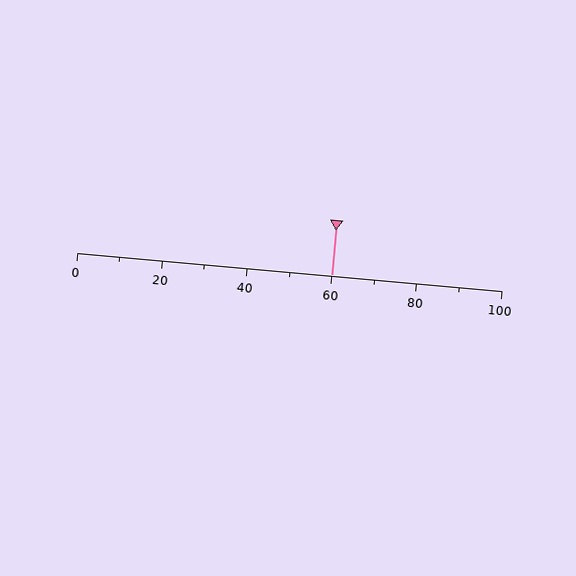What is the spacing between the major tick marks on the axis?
The major ticks are spaced 20 apart.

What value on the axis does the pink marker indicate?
The marker indicates approximately 60.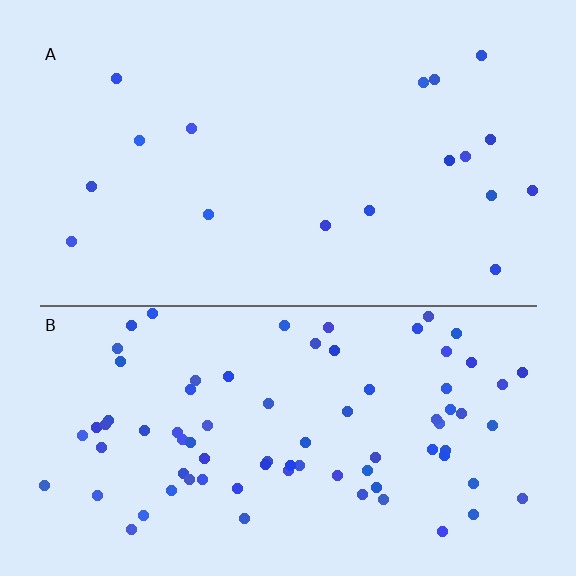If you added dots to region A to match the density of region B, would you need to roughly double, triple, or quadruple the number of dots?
Approximately quadruple.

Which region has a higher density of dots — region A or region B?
B (the bottom).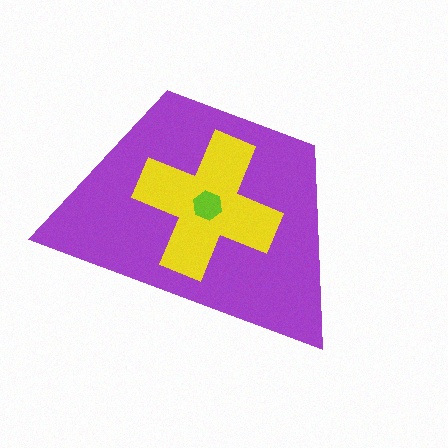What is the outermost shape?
The purple trapezoid.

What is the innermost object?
The lime hexagon.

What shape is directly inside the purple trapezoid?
The yellow cross.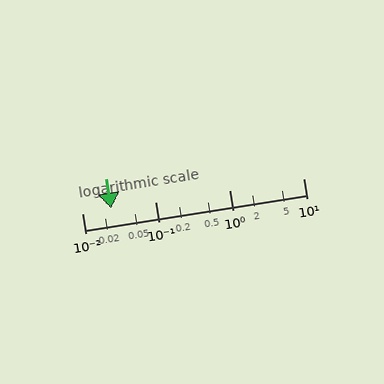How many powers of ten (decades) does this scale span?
The scale spans 3 decades, from 0.01 to 10.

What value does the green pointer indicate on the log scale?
The pointer indicates approximately 0.025.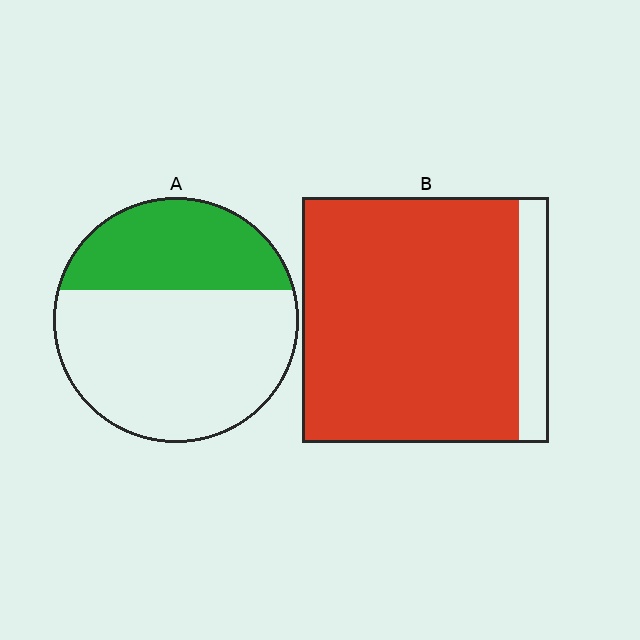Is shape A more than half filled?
No.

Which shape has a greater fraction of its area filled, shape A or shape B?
Shape B.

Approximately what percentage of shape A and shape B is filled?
A is approximately 35% and B is approximately 90%.